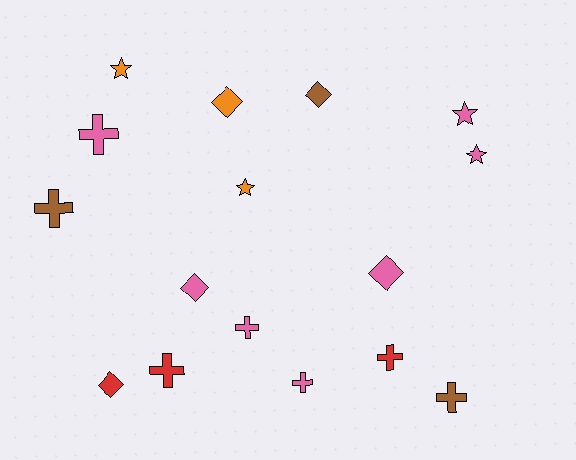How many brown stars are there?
There are no brown stars.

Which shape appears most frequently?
Cross, with 7 objects.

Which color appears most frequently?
Pink, with 7 objects.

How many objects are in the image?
There are 16 objects.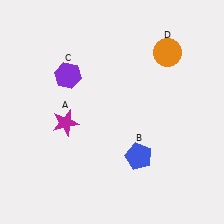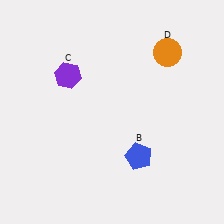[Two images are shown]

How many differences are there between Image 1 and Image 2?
There is 1 difference between the two images.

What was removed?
The magenta star (A) was removed in Image 2.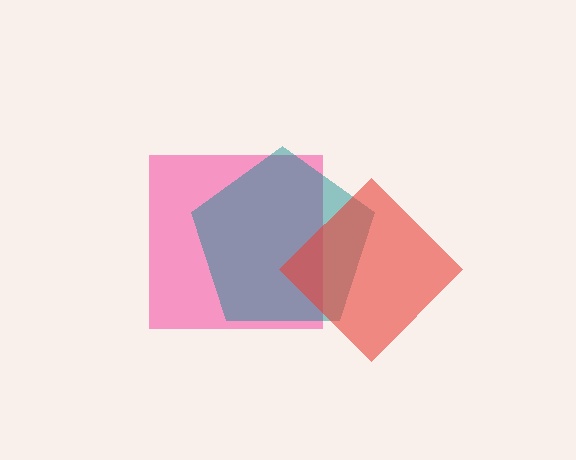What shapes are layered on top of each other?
The layered shapes are: a pink square, a teal pentagon, a red diamond.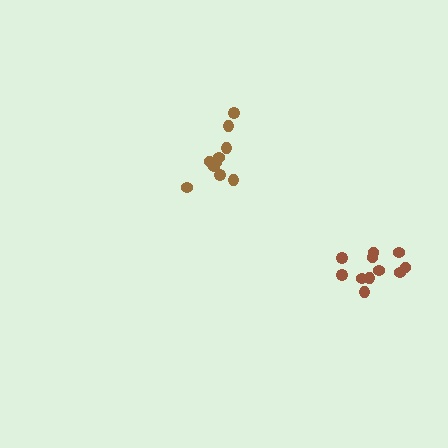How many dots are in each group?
Group 1: 11 dots, Group 2: 10 dots (21 total).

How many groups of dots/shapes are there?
There are 2 groups.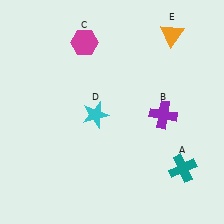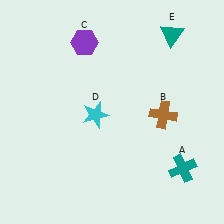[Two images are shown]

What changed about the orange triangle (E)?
In Image 1, E is orange. In Image 2, it changed to teal.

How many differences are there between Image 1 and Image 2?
There are 3 differences between the two images.